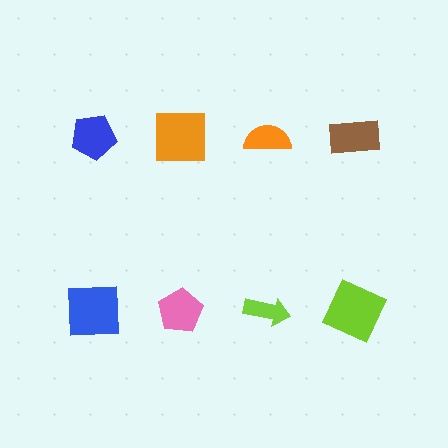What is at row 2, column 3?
A lime arrow.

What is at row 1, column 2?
An orange square.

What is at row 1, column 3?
An orange semicircle.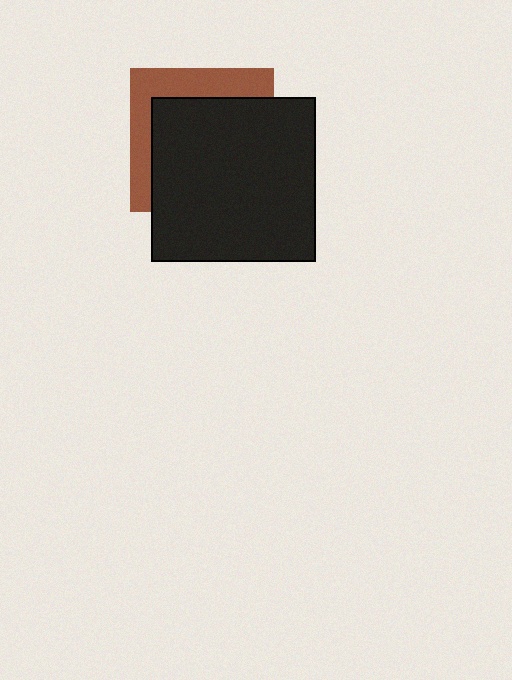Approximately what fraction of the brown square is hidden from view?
Roughly 67% of the brown square is hidden behind the black square.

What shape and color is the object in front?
The object in front is a black square.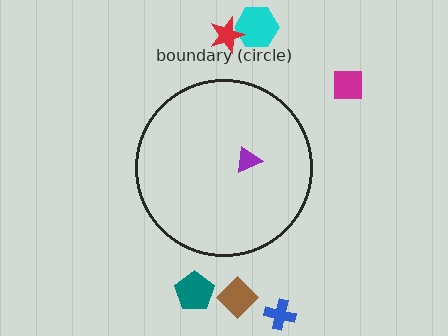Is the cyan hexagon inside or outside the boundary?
Outside.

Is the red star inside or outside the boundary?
Outside.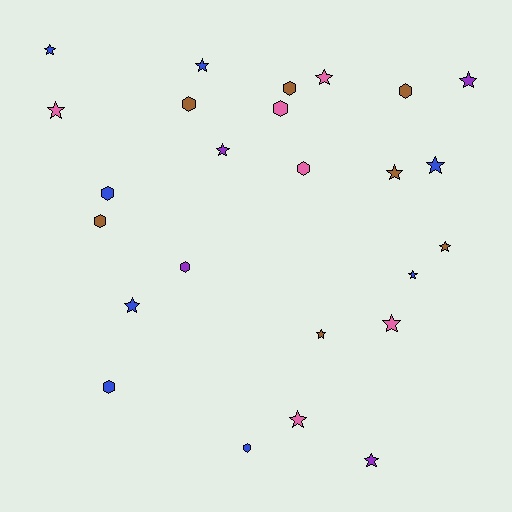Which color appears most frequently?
Blue, with 8 objects.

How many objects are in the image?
There are 25 objects.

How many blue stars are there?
There are 5 blue stars.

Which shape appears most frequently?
Star, with 15 objects.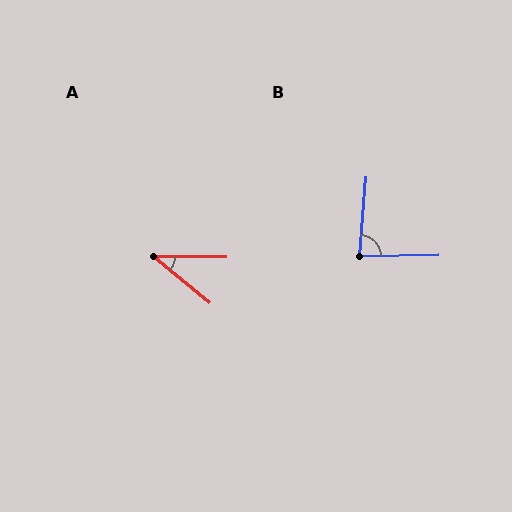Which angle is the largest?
B, at approximately 84 degrees.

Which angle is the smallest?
A, at approximately 39 degrees.